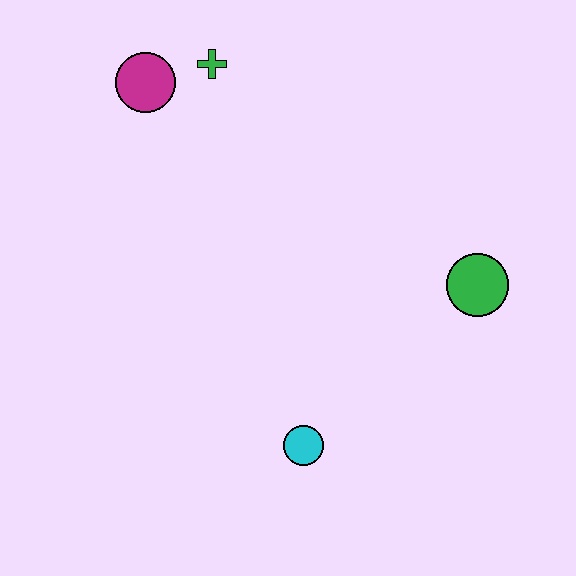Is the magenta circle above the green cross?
No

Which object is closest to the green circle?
The cyan circle is closest to the green circle.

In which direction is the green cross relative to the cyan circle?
The green cross is above the cyan circle.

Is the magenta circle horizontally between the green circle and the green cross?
No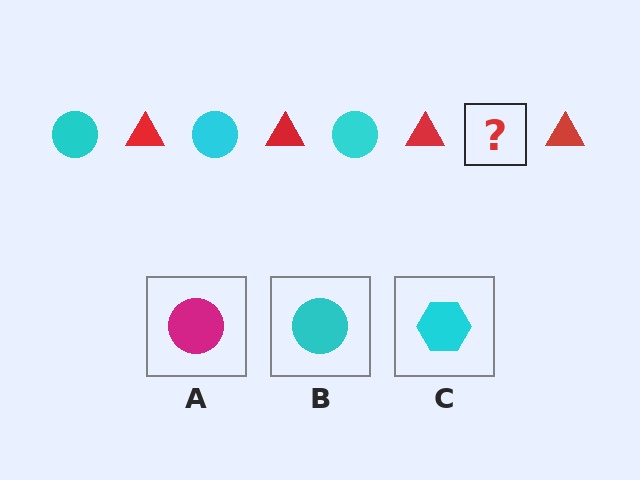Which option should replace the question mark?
Option B.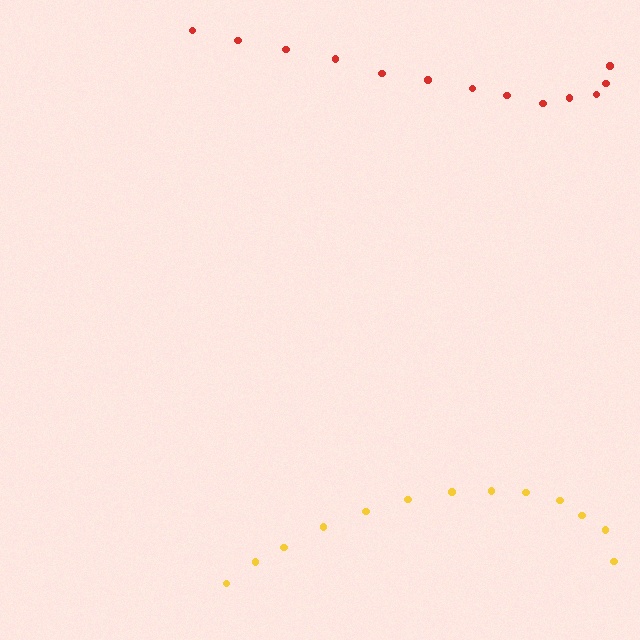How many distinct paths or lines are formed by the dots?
There are 2 distinct paths.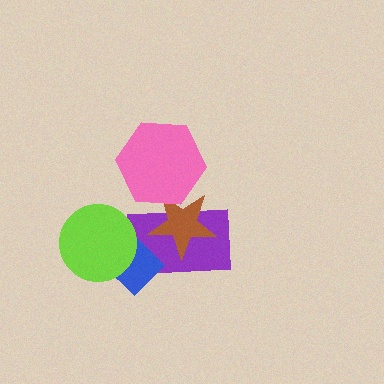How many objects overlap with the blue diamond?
2 objects overlap with the blue diamond.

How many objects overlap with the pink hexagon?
2 objects overlap with the pink hexagon.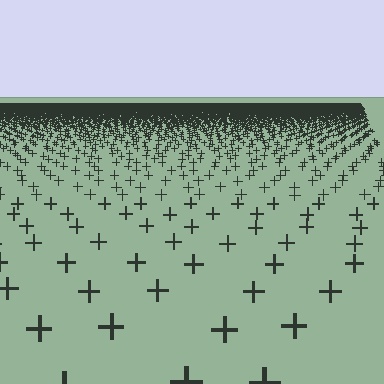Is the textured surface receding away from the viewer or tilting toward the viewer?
The surface is receding away from the viewer. Texture elements get smaller and denser toward the top.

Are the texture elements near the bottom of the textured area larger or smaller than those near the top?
Larger. Near the bottom, elements are closer to the viewer and appear at a bigger on-screen size.